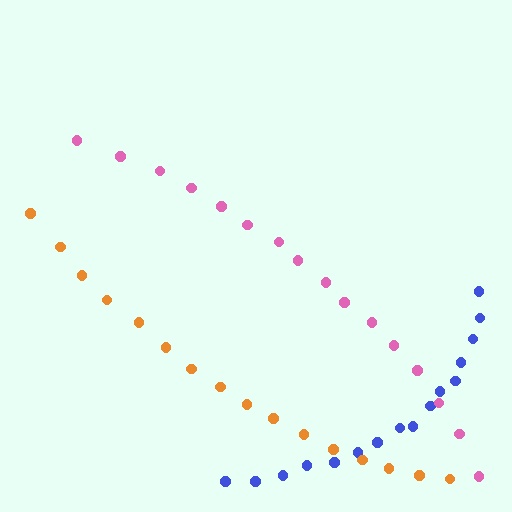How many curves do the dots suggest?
There are 3 distinct paths.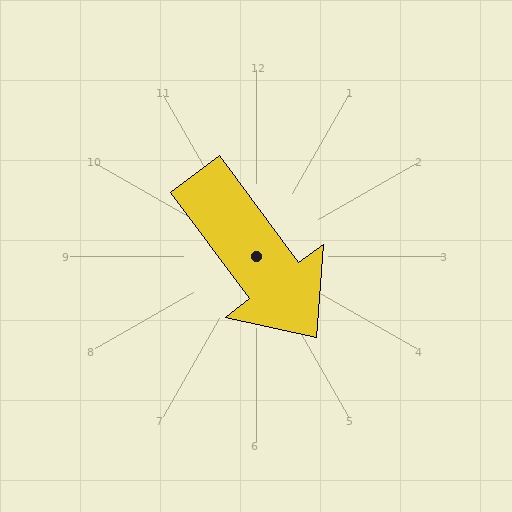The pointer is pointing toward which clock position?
Roughly 5 o'clock.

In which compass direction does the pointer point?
Southeast.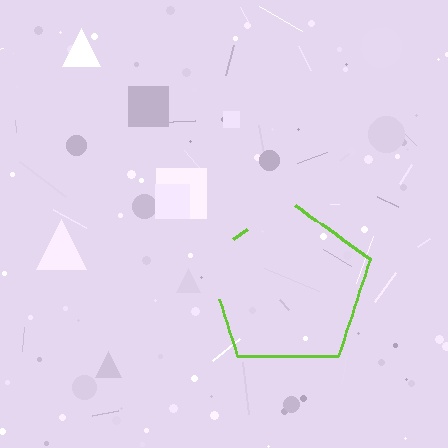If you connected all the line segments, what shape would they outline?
They would outline a pentagon.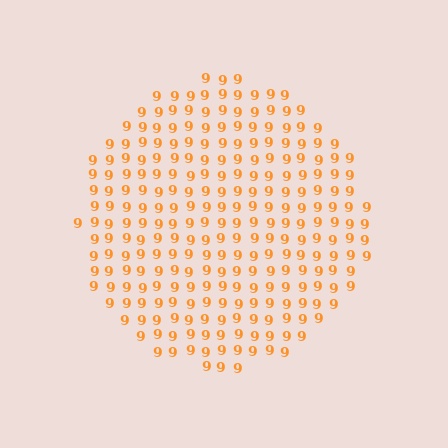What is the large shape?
The large shape is a circle.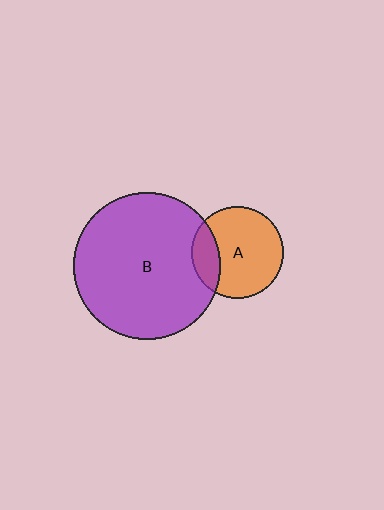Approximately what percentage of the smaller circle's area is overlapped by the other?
Approximately 20%.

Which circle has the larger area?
Circle B (purple).